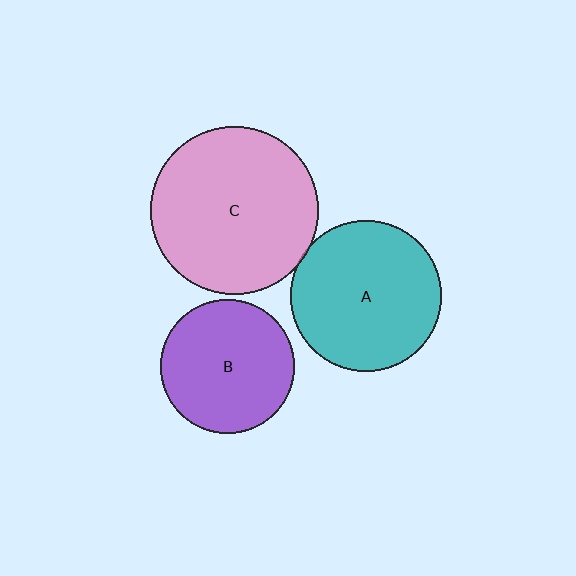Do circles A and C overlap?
Yes.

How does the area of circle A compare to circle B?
Approximately 1.3 times.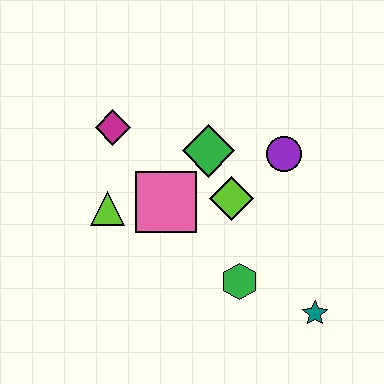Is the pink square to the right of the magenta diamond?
Yes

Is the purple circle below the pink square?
No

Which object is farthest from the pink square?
The teal star is farthest from the pink square.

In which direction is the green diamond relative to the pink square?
The green diamond is above the pink square.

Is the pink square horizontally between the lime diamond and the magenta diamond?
Yes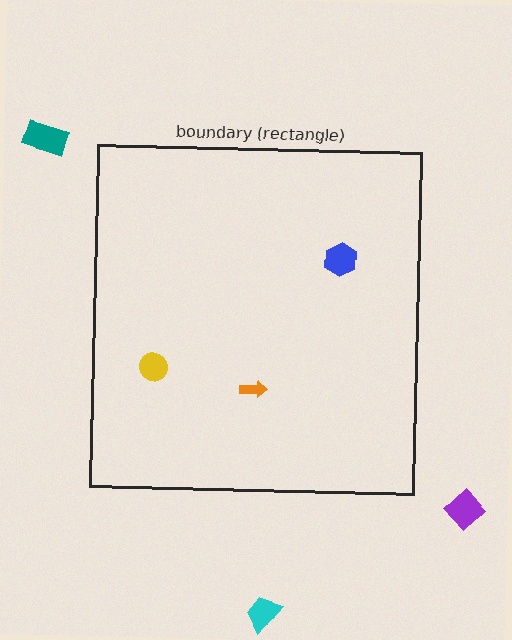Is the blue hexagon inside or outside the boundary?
Inside.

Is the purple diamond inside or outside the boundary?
Outside.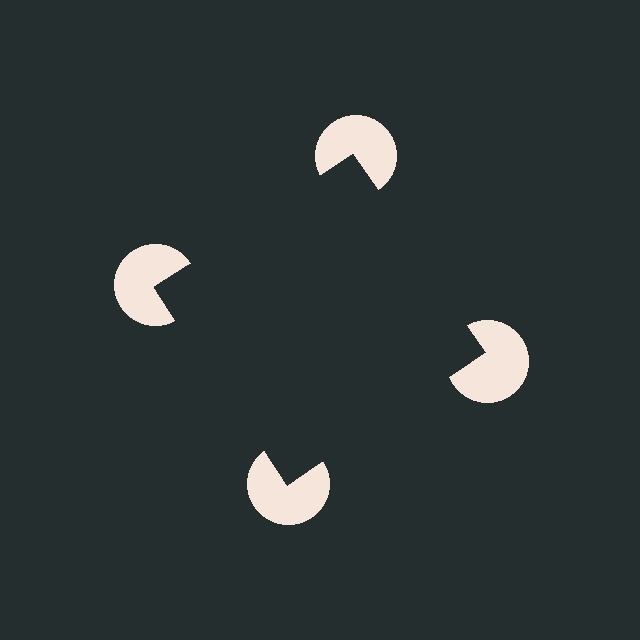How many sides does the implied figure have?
4 sides.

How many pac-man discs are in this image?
There are 4 — one at each vertex of the illusory square.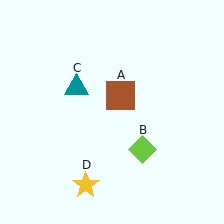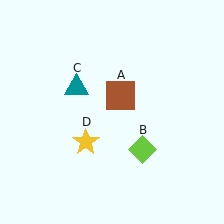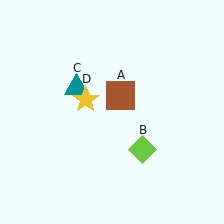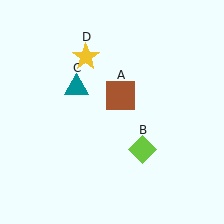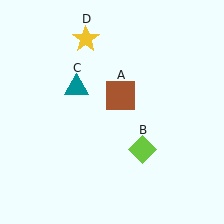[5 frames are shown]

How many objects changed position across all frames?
1 object changed position: yellow star (object D).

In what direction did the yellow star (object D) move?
The yellow star (object D) moved up.